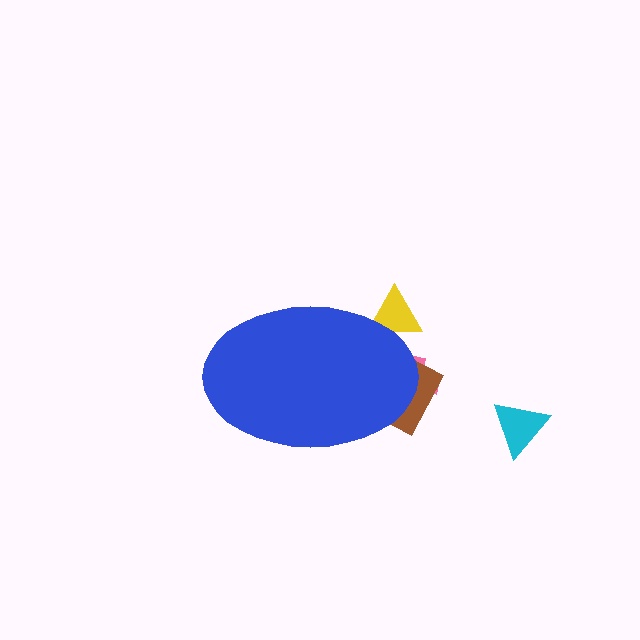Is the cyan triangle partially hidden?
No, the cyan triangle is fully visible.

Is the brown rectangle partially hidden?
Yes, the brown rectangle is partially hidden behind the blue ellipse.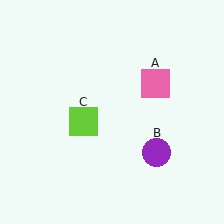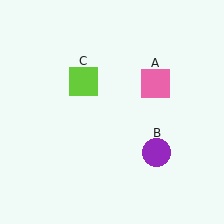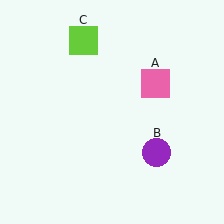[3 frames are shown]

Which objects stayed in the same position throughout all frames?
Pink square (object A) and purple circle (object B) remained stationary.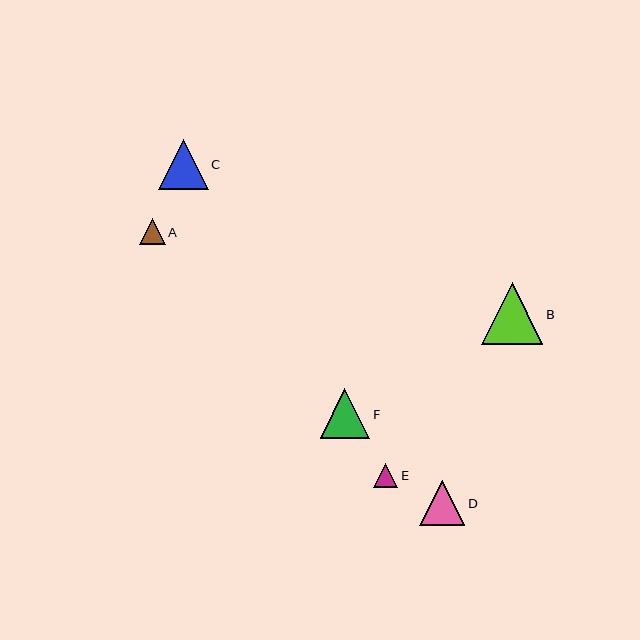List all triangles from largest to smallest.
From largest to smallest: B, C, F, D, A, E.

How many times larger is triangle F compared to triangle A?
Triangle F is approximately 1.9 times the size of triangle A.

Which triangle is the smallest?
Triangle E is the smallest with a size of approximately 24 pixels.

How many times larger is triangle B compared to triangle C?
Triangle B is approximately 1.2 times the size of triangle C.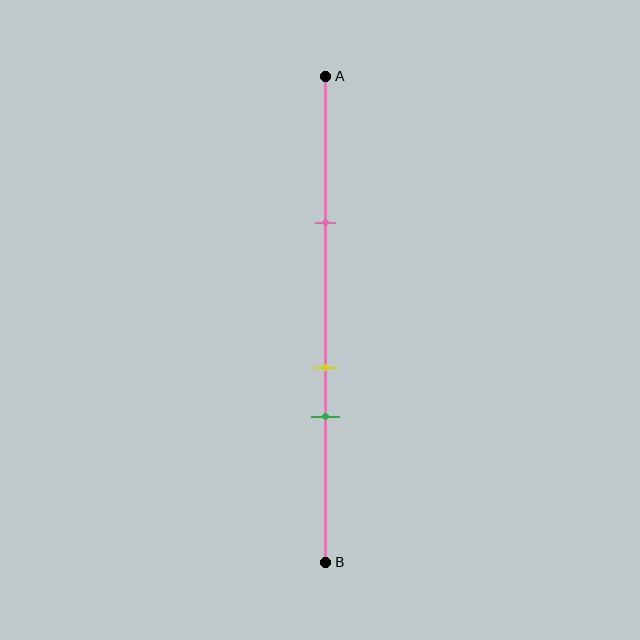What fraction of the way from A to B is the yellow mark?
The yellow mark is approximately 60% (0.6) of the way from A to B.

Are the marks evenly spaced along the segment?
No, the marks are not evenly spaced.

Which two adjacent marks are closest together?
The yellow and green marks are the closest adjacent pair.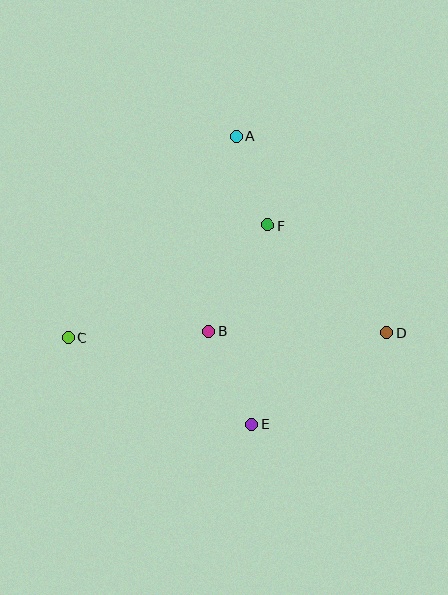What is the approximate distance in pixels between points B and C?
The distance between B and C is approximately 141 pixels.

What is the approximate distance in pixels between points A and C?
The distance between A and C is approximately 263 pixels.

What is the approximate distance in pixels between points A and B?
The distance between A and B is approximately 197 pixels.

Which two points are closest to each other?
Points A and F are closest to each other.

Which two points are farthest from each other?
Points C and D are farthest from each other.